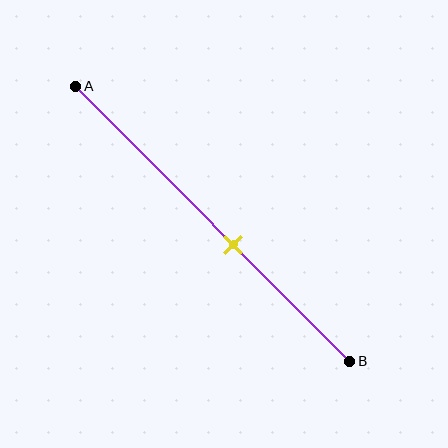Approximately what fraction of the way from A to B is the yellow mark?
The yellow mark is approximately 60% of the way from A to B.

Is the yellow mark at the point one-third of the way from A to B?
No, the mark is at about 60% from A, not at the 33% one-third point.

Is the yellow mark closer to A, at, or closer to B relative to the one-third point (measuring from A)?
The yellow mark is closer to point B than the one-third point of segment AB.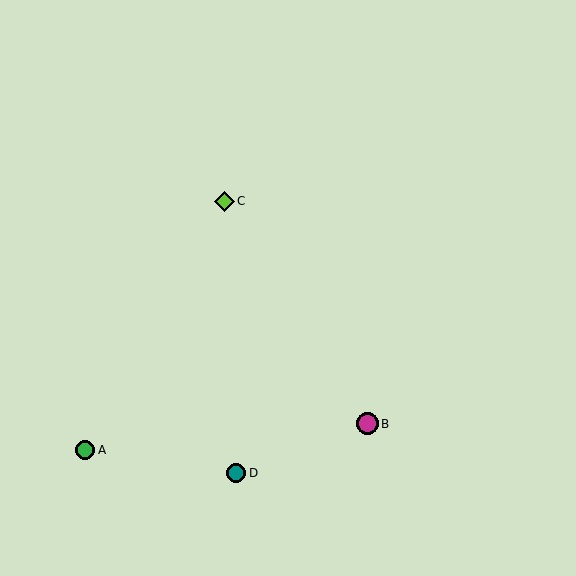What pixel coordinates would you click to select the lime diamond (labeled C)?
Click at (224, 201) to select the lime diamond C.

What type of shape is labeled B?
Shape B is a magenta circle.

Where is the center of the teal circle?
The center of the teal circle is at (236, 473).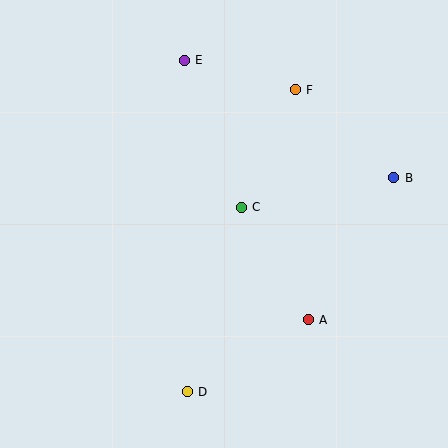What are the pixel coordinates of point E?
Point E is at (184, 60).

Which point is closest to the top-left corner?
Point E is closest to the top-left corner.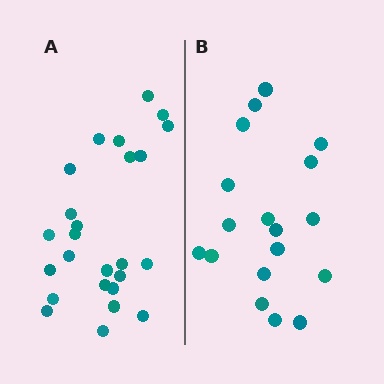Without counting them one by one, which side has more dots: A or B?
Region A (the left region) has more dots.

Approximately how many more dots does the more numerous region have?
Region A has roughly 8 or so more dots than region B.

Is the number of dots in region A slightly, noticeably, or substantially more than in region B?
Region A has noticeably more, but not dramatically so. The ratio is roughly 1.4 to 1.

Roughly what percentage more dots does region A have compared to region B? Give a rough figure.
About 40% more.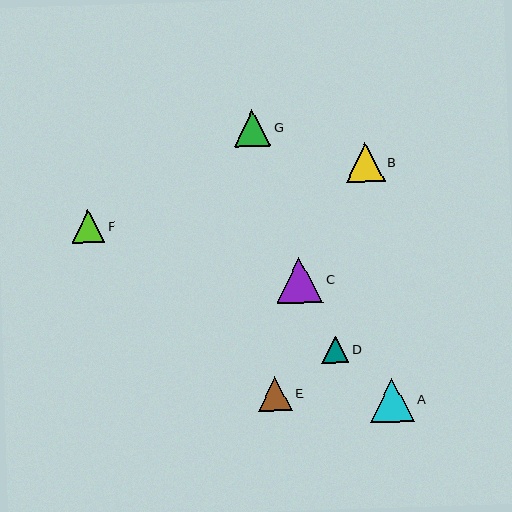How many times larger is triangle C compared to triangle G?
Triangle C is approximately 1.3 times the size of triangle G.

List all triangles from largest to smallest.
From largest to smallest: C, A, B, G, E, F, D.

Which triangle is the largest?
Triangle C is the largest with a size of approximately 46 pixels.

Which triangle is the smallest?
Triangle D is the smallest with a size of approximately 27 pixels.